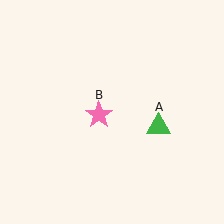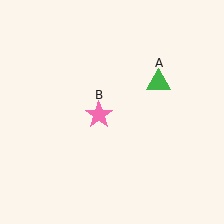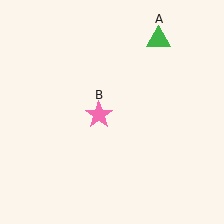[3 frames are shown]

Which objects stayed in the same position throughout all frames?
Pink star (object B) remained stationary.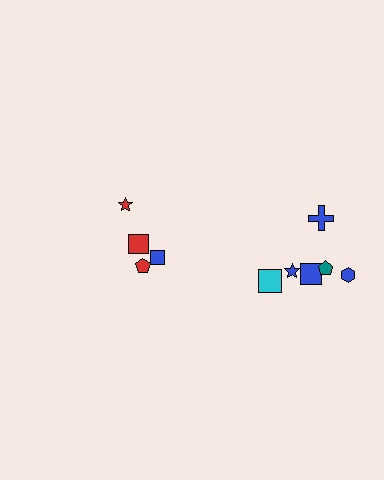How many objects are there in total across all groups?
There are 10 objects.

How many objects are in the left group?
There are 4 objects.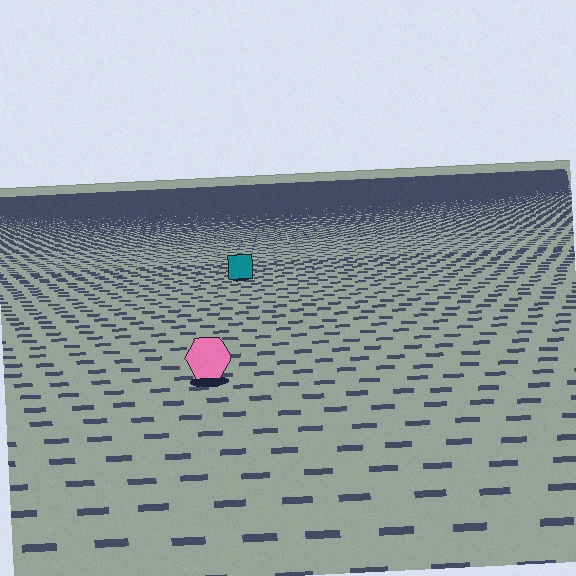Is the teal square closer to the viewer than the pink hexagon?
No. The pink hexagon is closer — you can tell from the texture gradient: the ground texture is coarser near it.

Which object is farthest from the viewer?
The teal square is farthest from the viewer. It appears smaller and the ground texture around it is denser.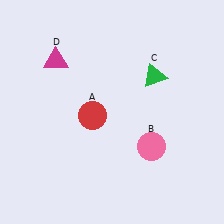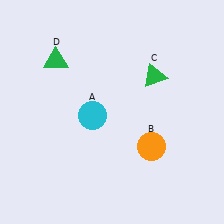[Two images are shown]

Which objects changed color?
A changed from red to cyan. B changed from pink to orange. D changed from magenta to green.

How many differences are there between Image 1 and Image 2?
There are 3 differences between the two images.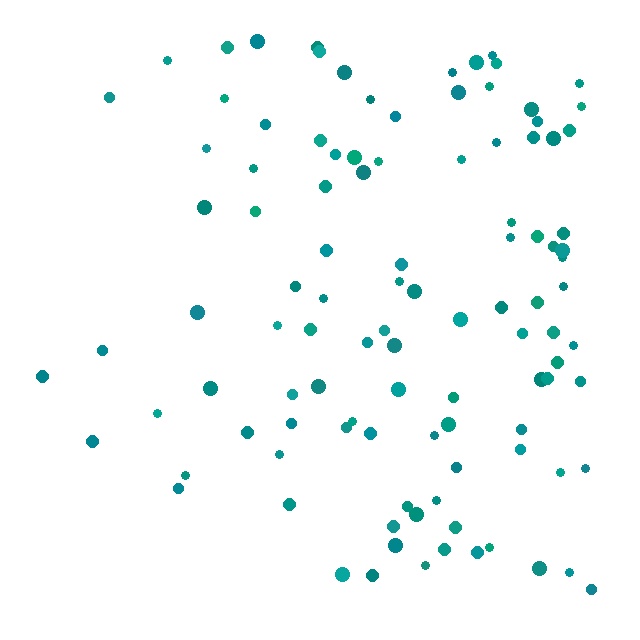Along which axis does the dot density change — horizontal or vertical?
Horizontal.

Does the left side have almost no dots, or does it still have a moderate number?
Still a moderate number, just noticeably fewer than the right.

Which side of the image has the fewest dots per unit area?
The left.